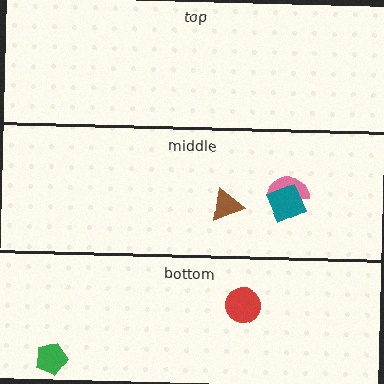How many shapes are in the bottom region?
2.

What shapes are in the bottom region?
The red circle, the green pentagon.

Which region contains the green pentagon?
The bottom region.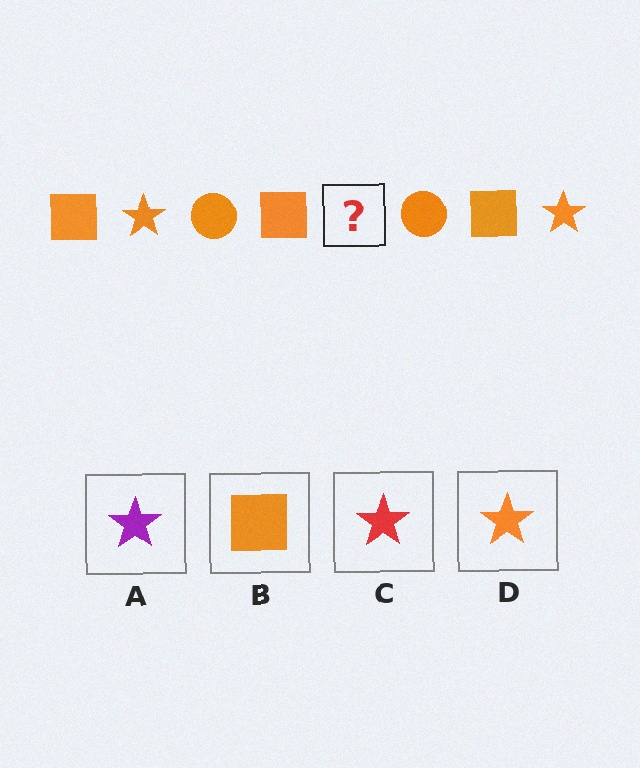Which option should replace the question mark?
Option D.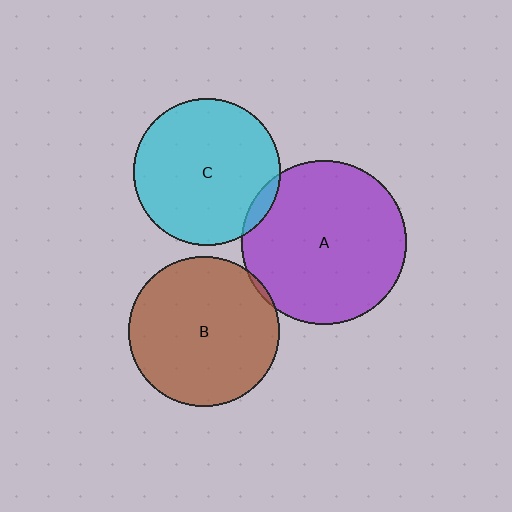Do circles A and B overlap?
Yes.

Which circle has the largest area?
Circle A (purple).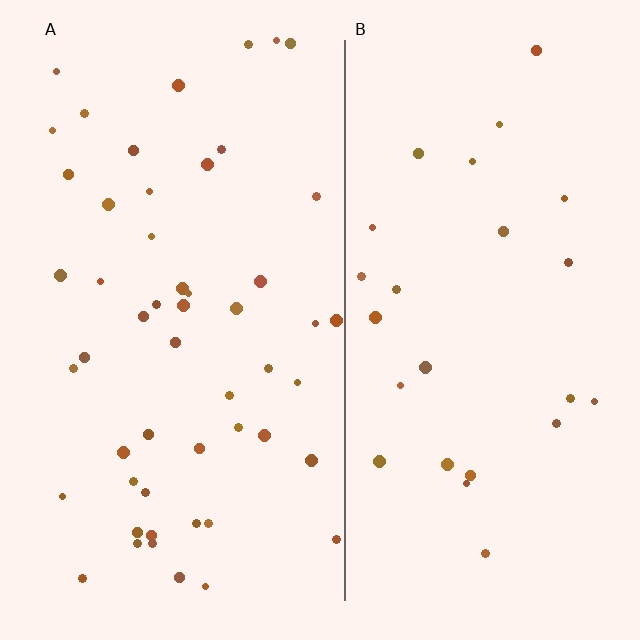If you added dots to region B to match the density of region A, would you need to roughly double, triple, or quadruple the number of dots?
Approximately double.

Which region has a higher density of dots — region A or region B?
A (the left).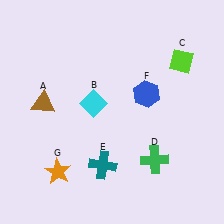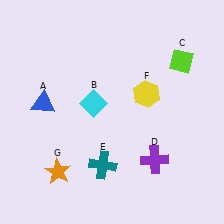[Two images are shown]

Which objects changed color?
A changed from brown to blue. D changed from green to purple. F changed from blue to yellow.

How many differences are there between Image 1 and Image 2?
There are 3 differences between the two images.